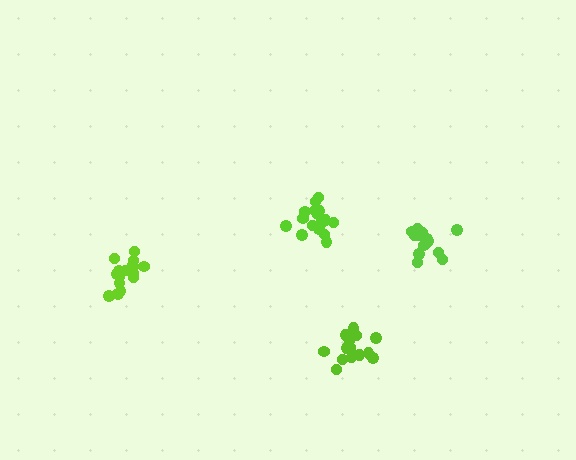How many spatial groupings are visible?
There are 4 spatial groupings.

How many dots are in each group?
Group 1: 16 dots, Group 2: 17 dots, Group 3: 18 dots, Group 4: 16 dots (67 total).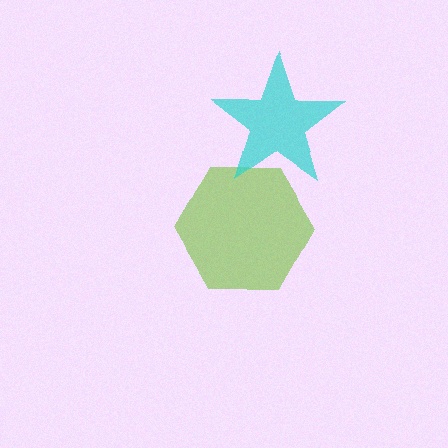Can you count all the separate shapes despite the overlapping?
Yes, there are 2 separate shapes.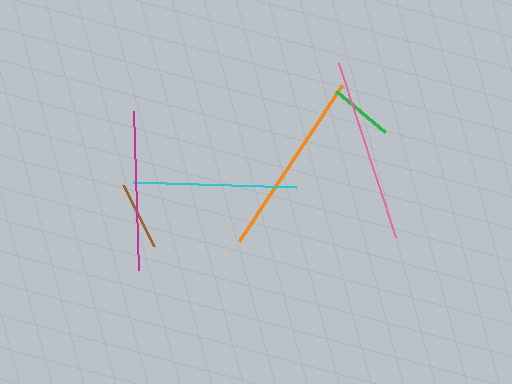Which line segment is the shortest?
The green line is the shortest at approximately 64 pixels.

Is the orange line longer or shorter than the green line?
The orange line is longer than the green line.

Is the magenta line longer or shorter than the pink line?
The pink line is longer than the magenta line.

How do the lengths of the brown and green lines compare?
The brown and green lines are approximately the same length.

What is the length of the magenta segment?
The magenta segment is approximately 160 pixels long.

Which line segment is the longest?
The orange line is the longest at approximately 187 pixels.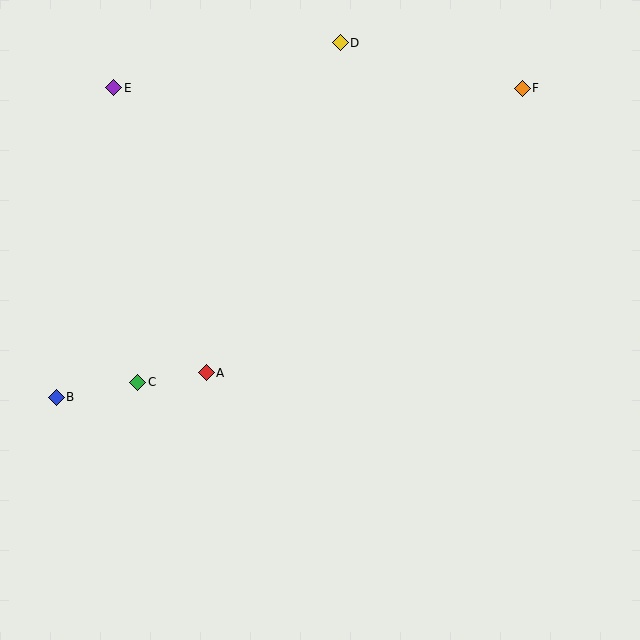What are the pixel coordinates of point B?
Point B is at (56, 397).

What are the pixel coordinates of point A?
Point A is at (206, 373).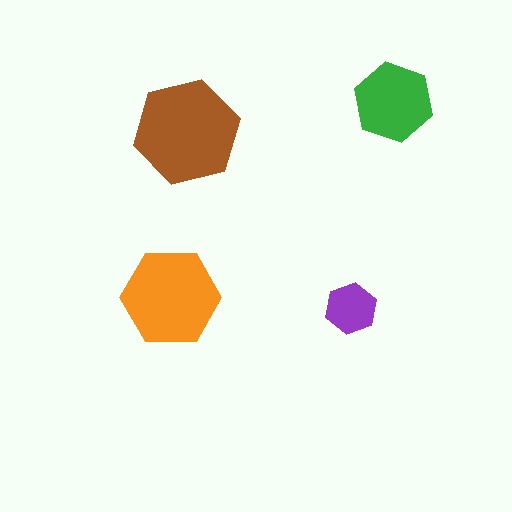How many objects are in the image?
There are 4 objects in the image.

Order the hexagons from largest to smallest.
the brown one, the orange one, the green one, the purple one.